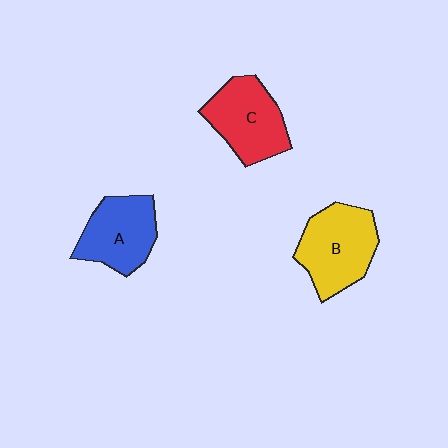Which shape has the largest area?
Shape B (yellow).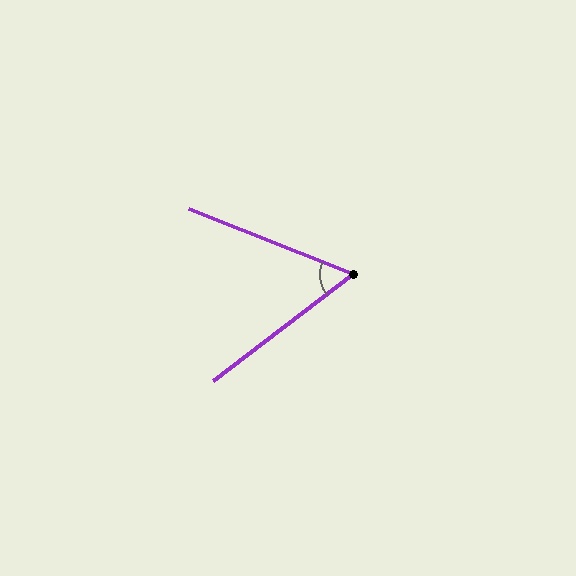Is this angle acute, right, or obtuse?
It is acute.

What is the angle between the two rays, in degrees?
Approximately 59 degrees.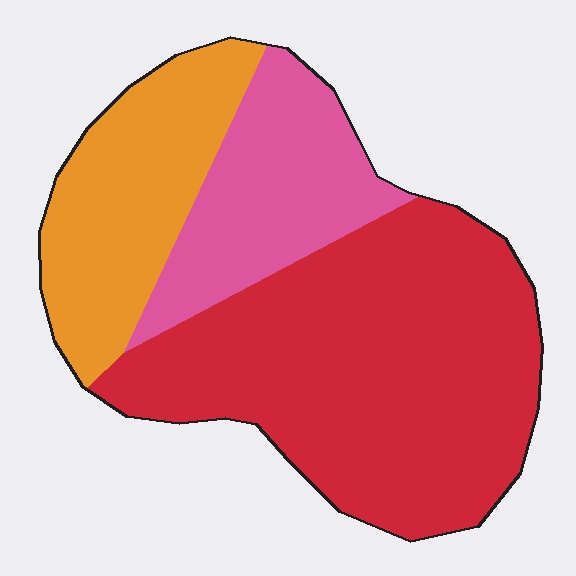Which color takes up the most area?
Red, at roughly 55%.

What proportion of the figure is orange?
Orange takes up less than a quarter of the figure.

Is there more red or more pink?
Red.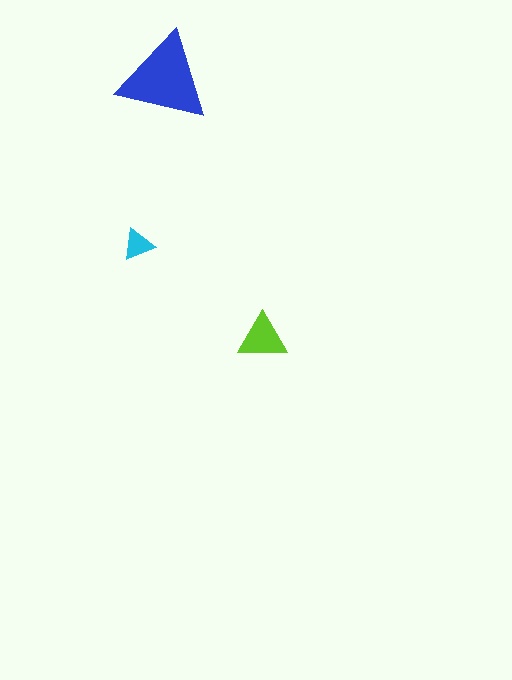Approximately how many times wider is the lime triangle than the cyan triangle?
About 1.5 times wider.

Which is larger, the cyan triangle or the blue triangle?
The blue one.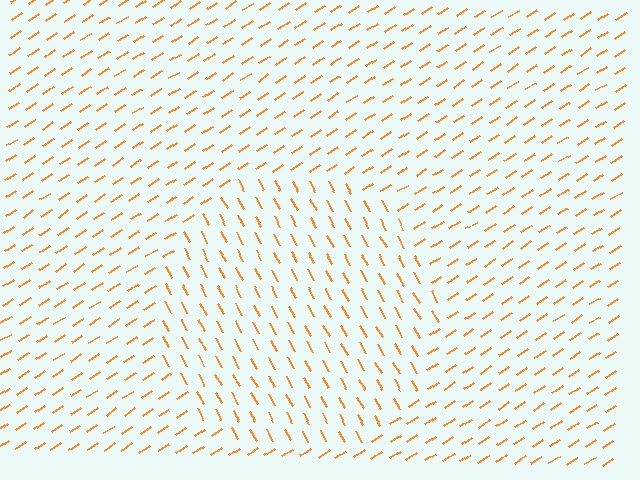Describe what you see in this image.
The image is filled with small orange line segments. A circle region in the image has lines oriented differently from the surrounding lines, creating a visible texture boundary.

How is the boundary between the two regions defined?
The boundary is defined purely by a change in line orientation (approximately 86 degrees difference). All lines are the same color and thickness.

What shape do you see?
I see a circle.